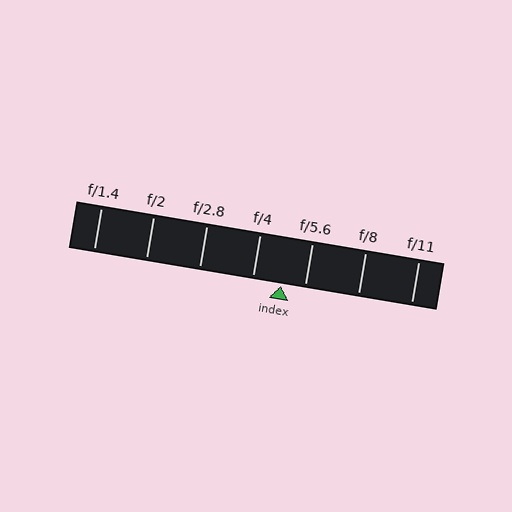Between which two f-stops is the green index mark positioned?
The index mark is between f/4 and f/5.6.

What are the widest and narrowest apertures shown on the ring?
The widest aperture shown is f/1.4 and the narrowest is f/11.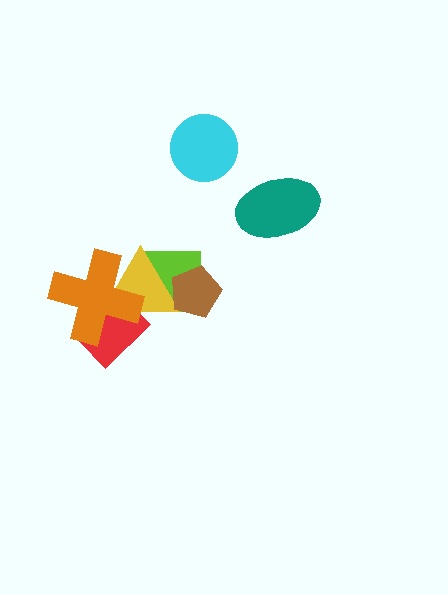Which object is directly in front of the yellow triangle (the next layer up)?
The orange cross is directly in front of the yellow triangle.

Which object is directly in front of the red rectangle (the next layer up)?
The yellow triangle is directly in front of the red rectangle.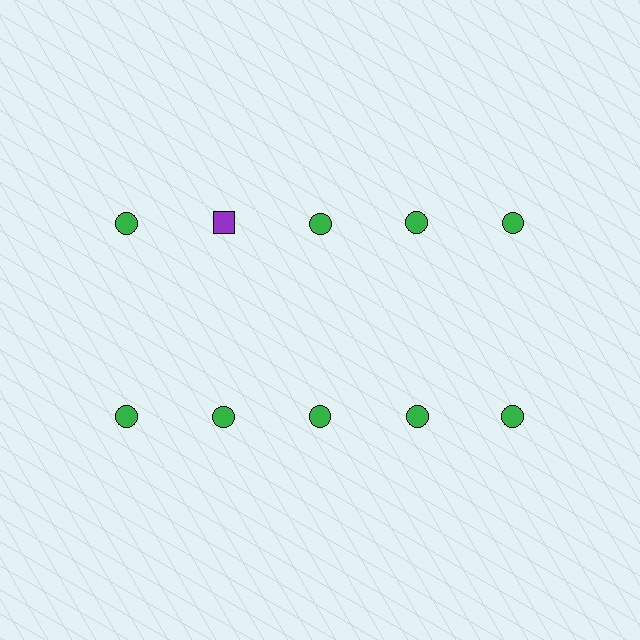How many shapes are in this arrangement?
There are 10 shapes arranged in a grid pattern.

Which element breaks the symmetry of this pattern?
The purple square in the top row, second from left column breaks the symmetry. All other shapes are green circles.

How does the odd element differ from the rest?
It differs in both color (purple instead of green) and shape (square instead of circle).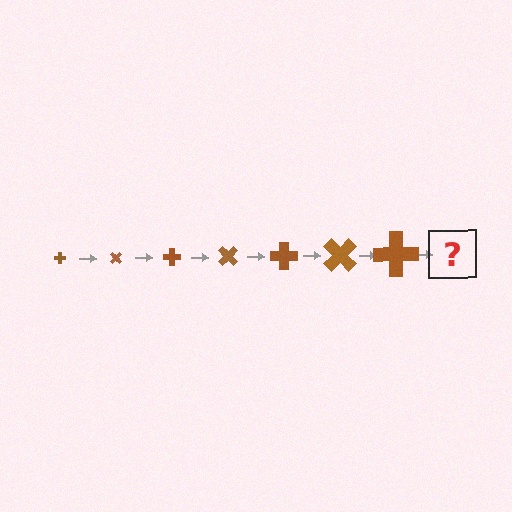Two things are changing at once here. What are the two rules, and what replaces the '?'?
The two rules are that the cross grows larger each step and it rotates 45 degrees each step. The '?' should be a cross, larger than the previous one and rotated 315 degrees from the start.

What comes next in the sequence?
The next element should be a cross, larger than the previous one and rotated 315 degrees from the start.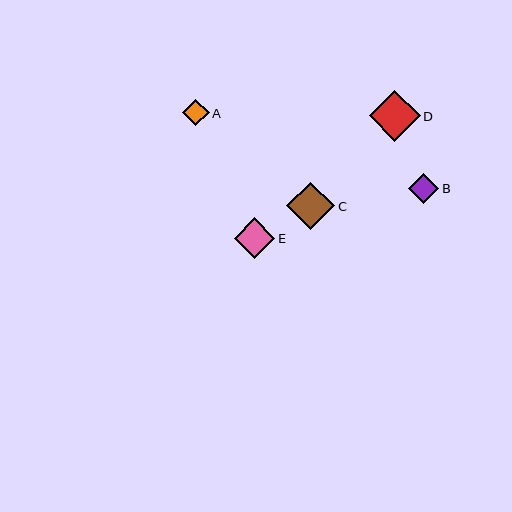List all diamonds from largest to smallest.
From largest to smallest: D, C, E, B, A.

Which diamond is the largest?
Diamond D is the largest with a size of approximately 51 pixels.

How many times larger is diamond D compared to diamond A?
Diamond D is approximately 1.9 times the size of diamond A.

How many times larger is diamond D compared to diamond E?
Diamond D is approximately 1.2 times the size of diamond E.